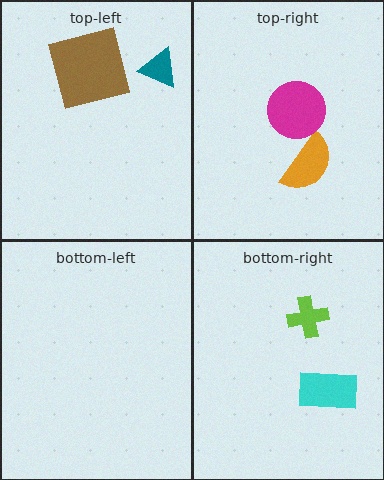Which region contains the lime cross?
The bottom-right region.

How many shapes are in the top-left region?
2.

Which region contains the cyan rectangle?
The bottom-right region.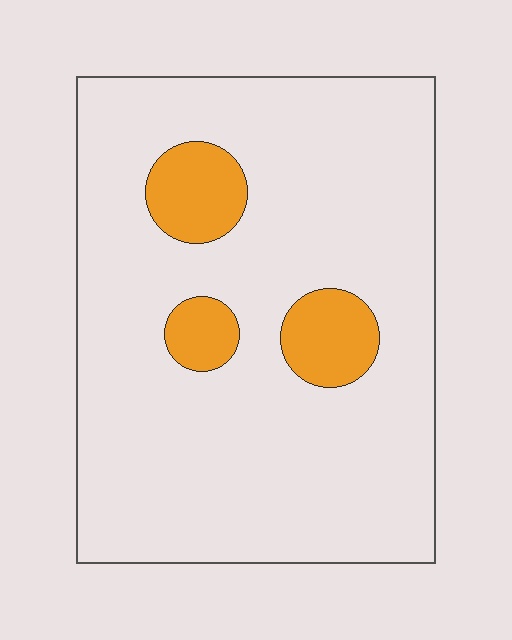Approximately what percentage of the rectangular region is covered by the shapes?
Approximately 10%.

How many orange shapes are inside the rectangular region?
3.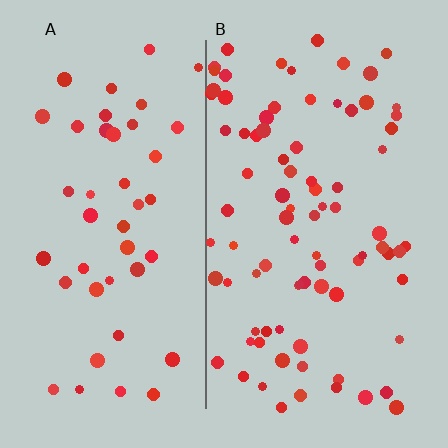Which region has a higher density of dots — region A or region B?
B (the right).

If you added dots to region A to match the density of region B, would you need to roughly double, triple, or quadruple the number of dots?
Approximately double.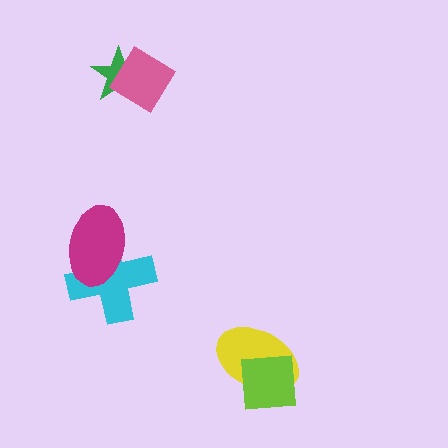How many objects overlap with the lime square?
1 object overlaps with the lime square.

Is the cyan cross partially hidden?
Yes, it is partially covered by another shape.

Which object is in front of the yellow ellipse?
The lime square is in front of the yellow ellipse.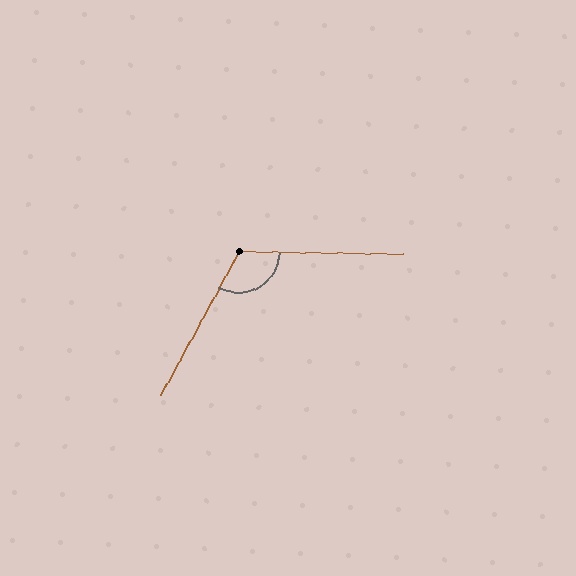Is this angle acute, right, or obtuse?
It is obtuse.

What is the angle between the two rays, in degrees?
Approximately 118 degrees.